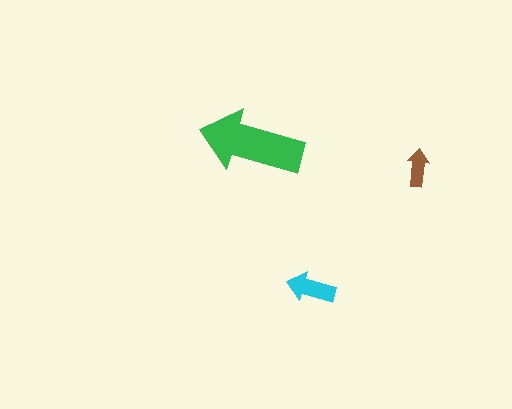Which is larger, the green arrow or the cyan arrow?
The green one.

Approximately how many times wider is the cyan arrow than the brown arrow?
About 1.5 times wider.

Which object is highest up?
The green arrow is topmost.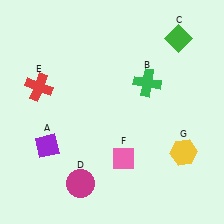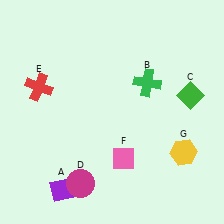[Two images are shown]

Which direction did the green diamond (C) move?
The green diamond (C) moved down.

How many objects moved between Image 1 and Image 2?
2 objects moved between the two images.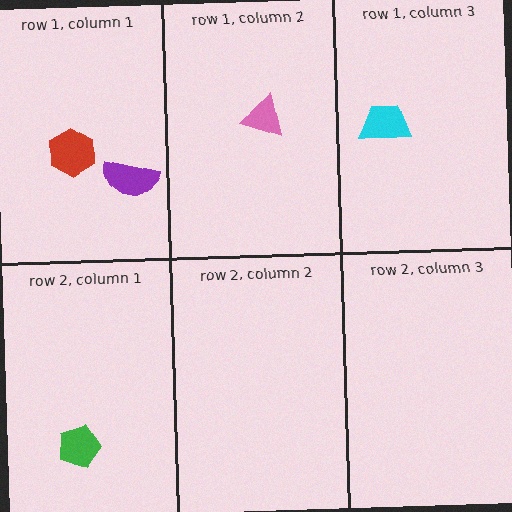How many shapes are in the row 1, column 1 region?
2.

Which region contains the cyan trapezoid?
The row 1, column 3 region.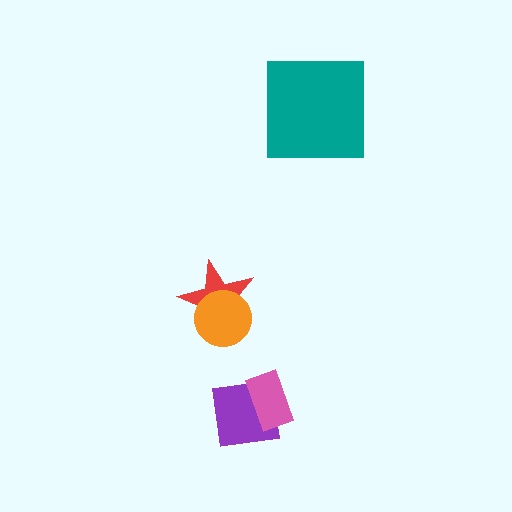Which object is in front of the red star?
The orange circle is in front of the red star.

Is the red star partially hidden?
Yes, it is partially covered by another shape.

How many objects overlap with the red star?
1 object overlaps with the red star.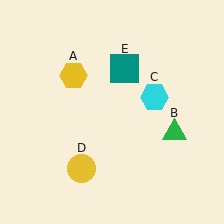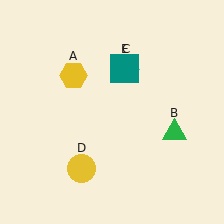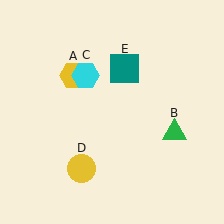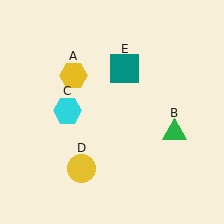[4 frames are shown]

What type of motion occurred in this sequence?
The cyan hexagon (object C) rotated counterclockwise around the center of the scene.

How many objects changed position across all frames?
1 object changed position: cyan hexagon (object C).